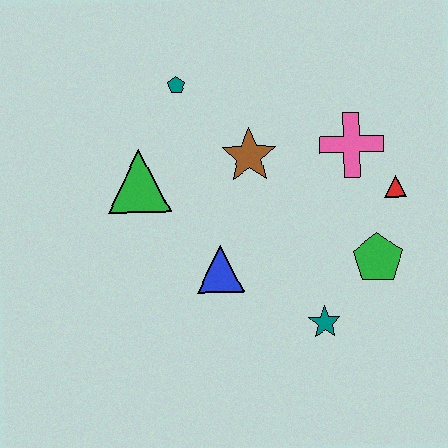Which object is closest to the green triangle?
The teal pentagon is closest to the green triangle.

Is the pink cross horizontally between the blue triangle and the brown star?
No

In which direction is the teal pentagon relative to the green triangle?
The teal pentagon is above the green triangle.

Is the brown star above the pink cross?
No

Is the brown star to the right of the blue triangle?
Yes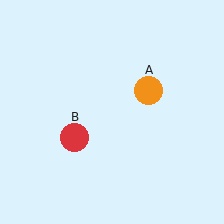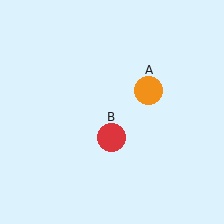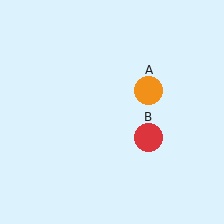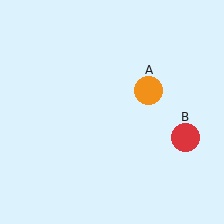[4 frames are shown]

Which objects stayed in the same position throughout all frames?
Orange circle (object A) remained stationary.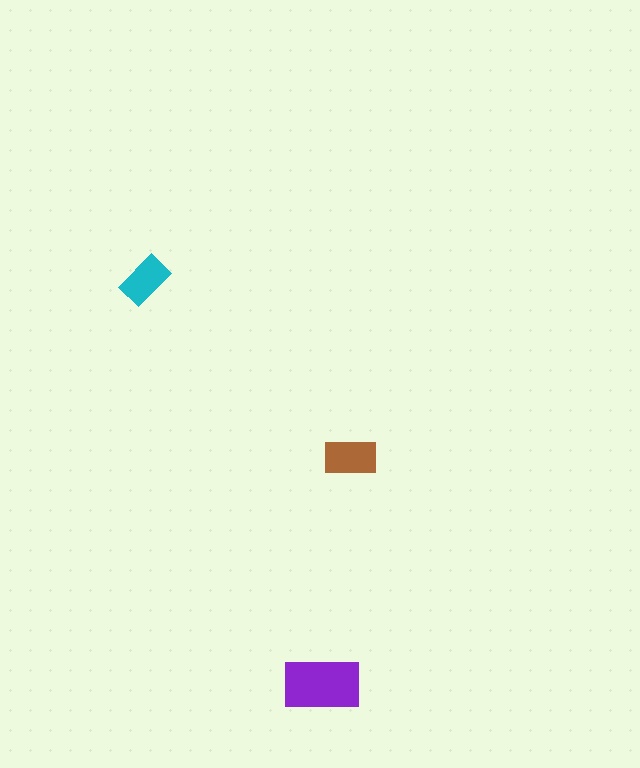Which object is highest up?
The cyan rectangle is topmost.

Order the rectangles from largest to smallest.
the purple one, the brown one, the cyan one.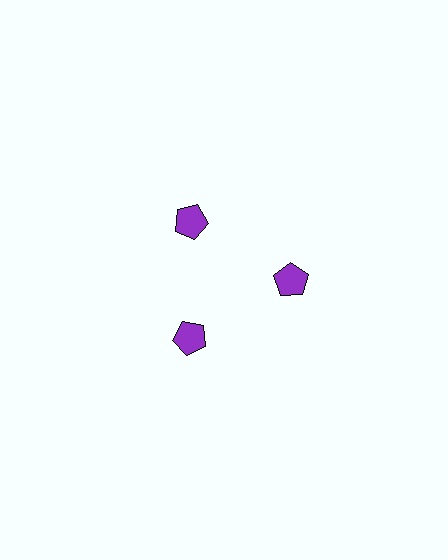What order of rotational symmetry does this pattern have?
This pattern has 3-fold rotational symmetry.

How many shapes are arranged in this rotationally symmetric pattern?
There are 3 shapes, arranged in 3 groups of 1.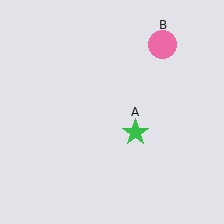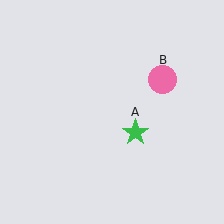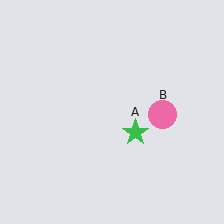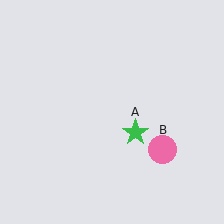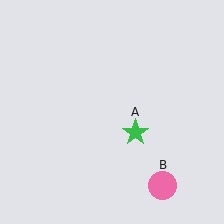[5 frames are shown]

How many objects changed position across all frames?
1 object changed position: pink circle (object B).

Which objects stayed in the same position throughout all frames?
Green star (object A) remained stationary.